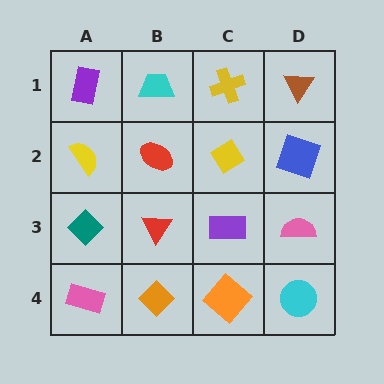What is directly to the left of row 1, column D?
A yellow cross.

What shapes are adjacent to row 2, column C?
A yellow cross (row 1, column C), a purple rectangle (row 3, column C), a red ellipse (row 2, column B), a blue square (row 2, column D).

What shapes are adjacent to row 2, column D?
A brown triangle (row 1, column D), a pink semicircle (row 3, column D), a yellow diamond (row 2, column C).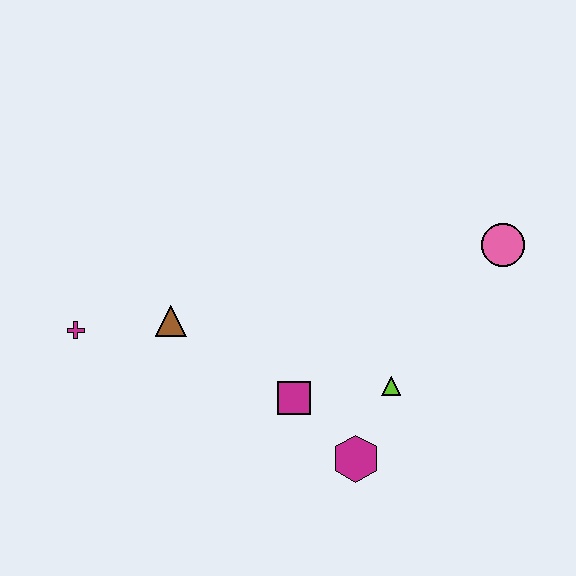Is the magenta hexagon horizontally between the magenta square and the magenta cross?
No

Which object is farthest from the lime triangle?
The magenta cross is farthest from the lime triangle.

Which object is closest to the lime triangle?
The magenta hexagon is closest to the lime triangle.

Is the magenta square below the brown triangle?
Yes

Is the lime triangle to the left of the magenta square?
No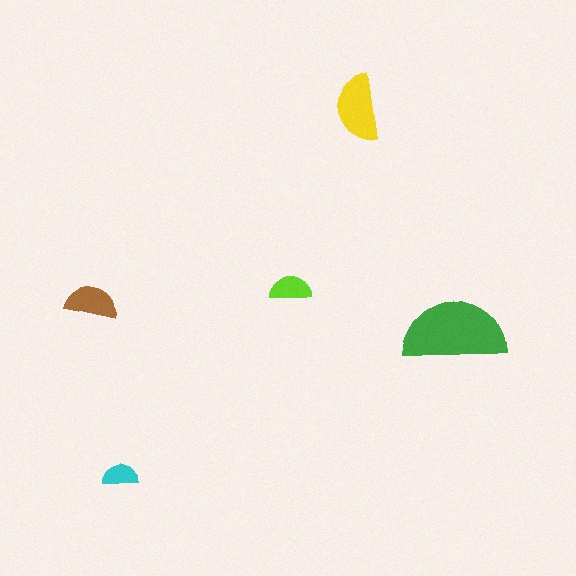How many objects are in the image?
There are 5 objects in the image.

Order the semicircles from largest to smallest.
the green one, the yellow one, the brown one, the lime one, the cyan one.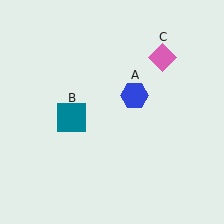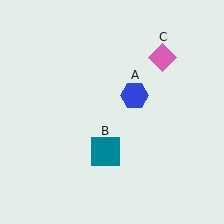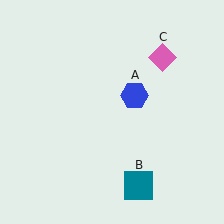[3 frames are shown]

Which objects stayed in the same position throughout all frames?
Blue hexagon (object A) and pink diamond (object C) remained stationary.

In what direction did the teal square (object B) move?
The teal square (object B) moved down and to the right.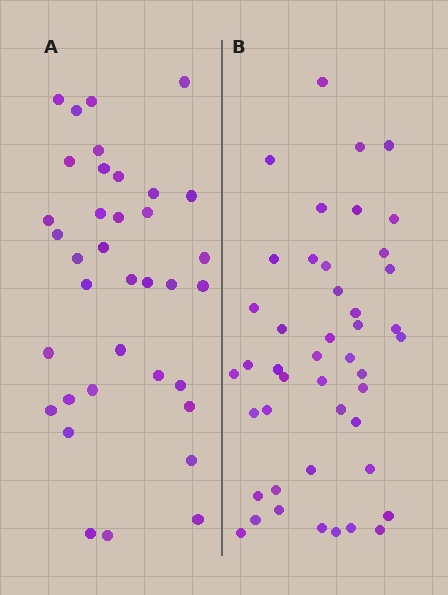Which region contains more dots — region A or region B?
Region B (the right region) has more dots.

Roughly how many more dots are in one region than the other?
Region B has roughly 8 or so more dots than region A.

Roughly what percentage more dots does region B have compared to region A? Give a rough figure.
About 25% more.